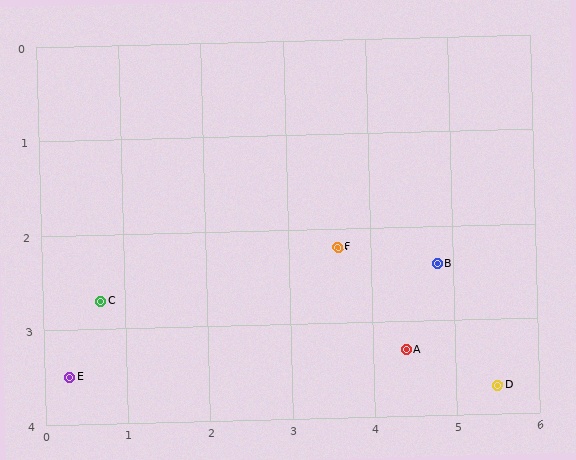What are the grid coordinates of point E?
Point E is at approximately (0.3, 3.5).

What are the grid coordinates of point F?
Point F is at approximately (3.6, 2.2).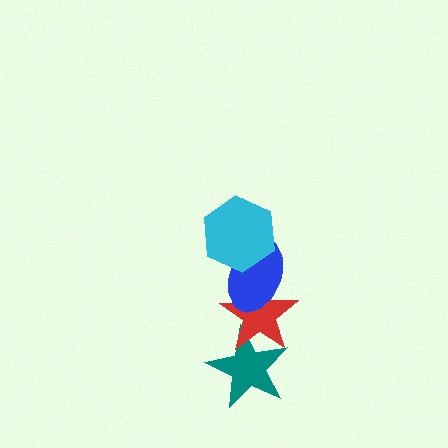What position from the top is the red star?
The red star is 3rd from the top.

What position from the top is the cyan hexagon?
The cyan hexagon is 1st from the top.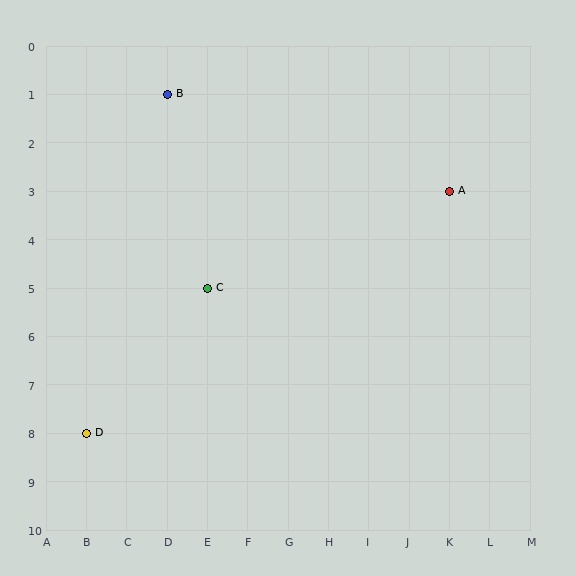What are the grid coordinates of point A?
Point A is at grid coordinates (K, 3).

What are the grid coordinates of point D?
Point D is at grid coordinates (B, 8).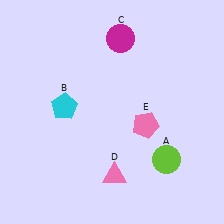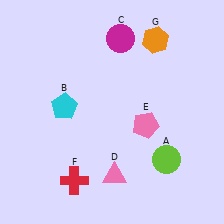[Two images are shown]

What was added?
A red cross (F), an orange hexagon (G) were added in Image 2.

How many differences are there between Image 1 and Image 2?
There are 2 differences between the two images.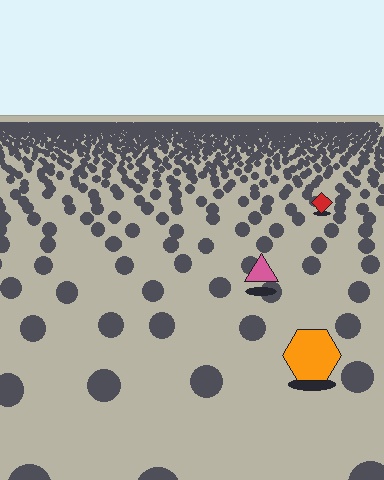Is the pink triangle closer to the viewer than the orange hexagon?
No. The orange hexagon is closer — you can tell from the texture gradient: the ground texture is coarser near it.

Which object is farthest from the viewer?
The red diamond is farthest from the viewer. It appears smaller and the ground texture around it is denser.